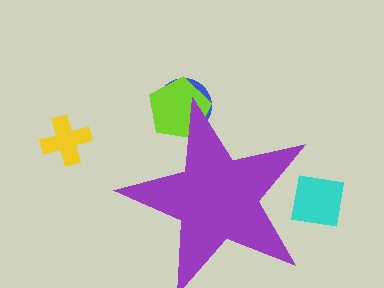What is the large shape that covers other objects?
A purple star.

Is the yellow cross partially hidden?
No, the yellow cross is fully visible.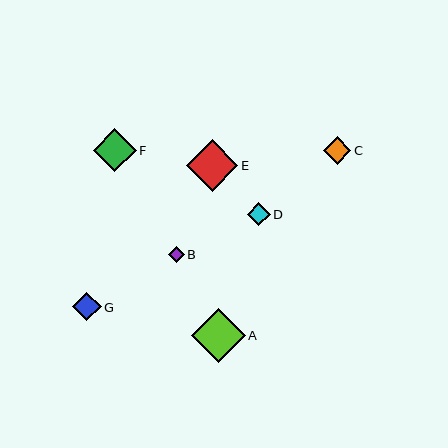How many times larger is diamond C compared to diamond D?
Diamond C is approximately 1.2 times the size of diamond D.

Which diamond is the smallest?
Diamond B is the smallest with a size of approximately 15 pixels.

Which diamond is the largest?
Diamond A is the largest with a size of approximately 54 pixels.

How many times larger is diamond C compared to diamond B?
Diamond C is approximately 1.8 times the size of diamond B.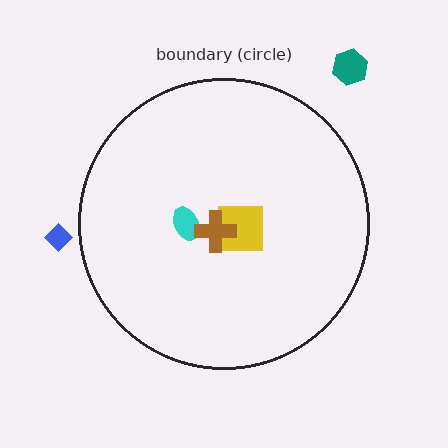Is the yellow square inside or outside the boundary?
Inside.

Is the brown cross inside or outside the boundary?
Inside.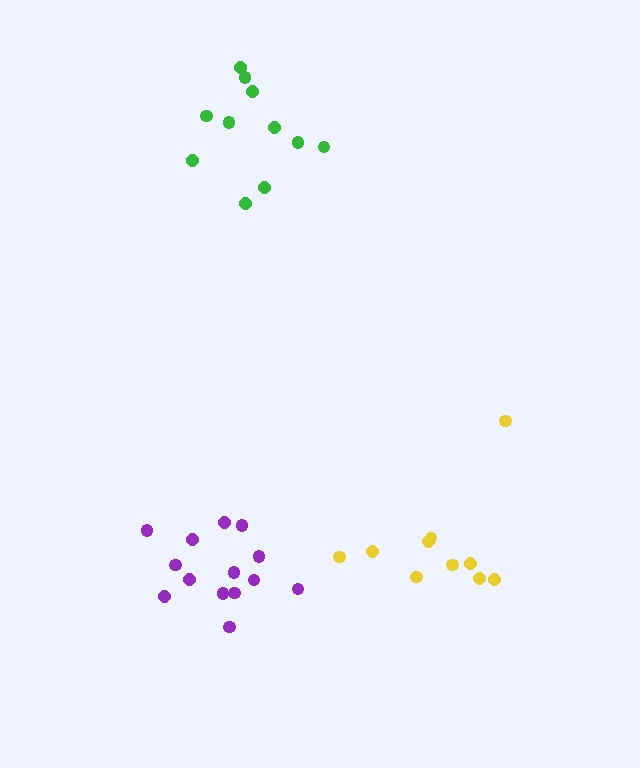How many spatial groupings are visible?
There are 3 spatial groupings.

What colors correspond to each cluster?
The clusters are colored: green, yellow, purple.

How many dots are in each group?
Group 1: 11 dots, Group 2: 10 dots, Group 3: 14 dots (35 total).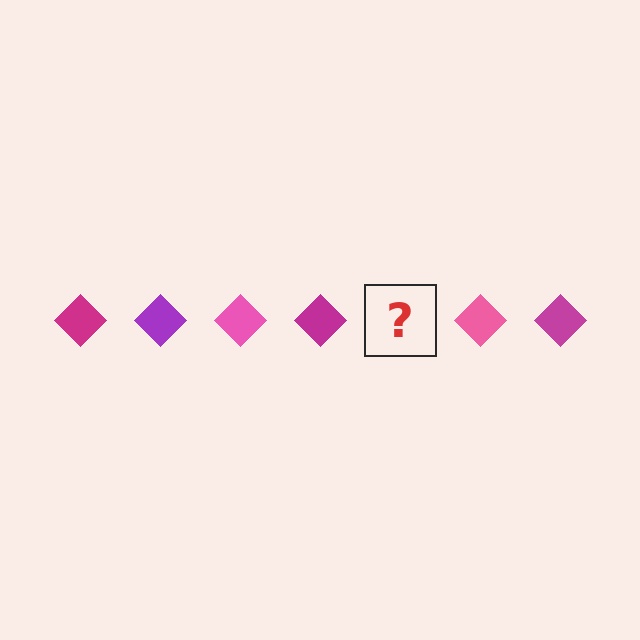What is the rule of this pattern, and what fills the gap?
The rule is that the pattern cycles through magenta, purple, pink diamonds. The gap should be filled with a purple diamond.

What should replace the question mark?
The question mark should be replaced with a purple diamond.